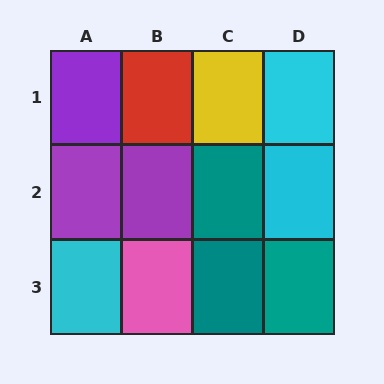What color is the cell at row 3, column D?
Teal.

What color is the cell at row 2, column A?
Purple.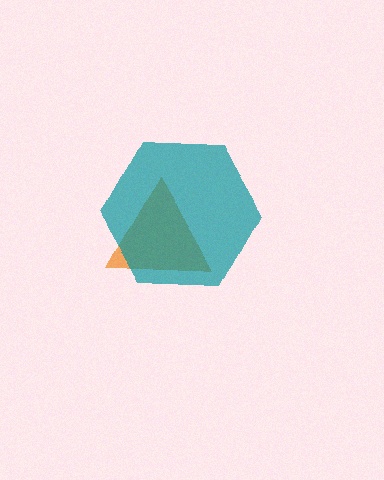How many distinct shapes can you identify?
There are 2 distinct shapes: an orange triangle, a teal hexagon.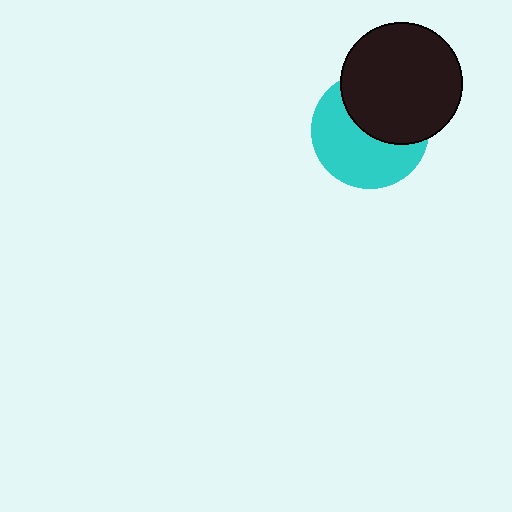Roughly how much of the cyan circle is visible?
About half of it is visible (roughly 56%).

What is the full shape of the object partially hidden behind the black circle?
The partially hidden object is a cyan circle.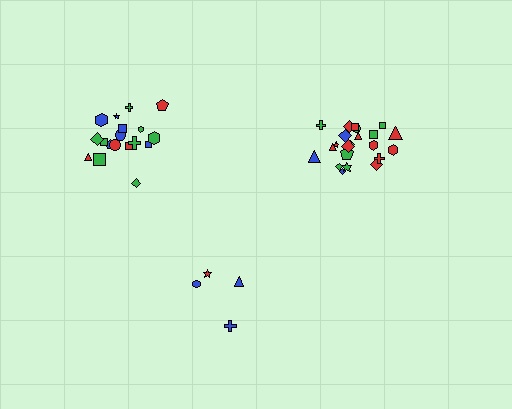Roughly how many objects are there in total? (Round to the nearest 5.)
Roughly 45 objects in total.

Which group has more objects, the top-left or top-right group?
The top-right group.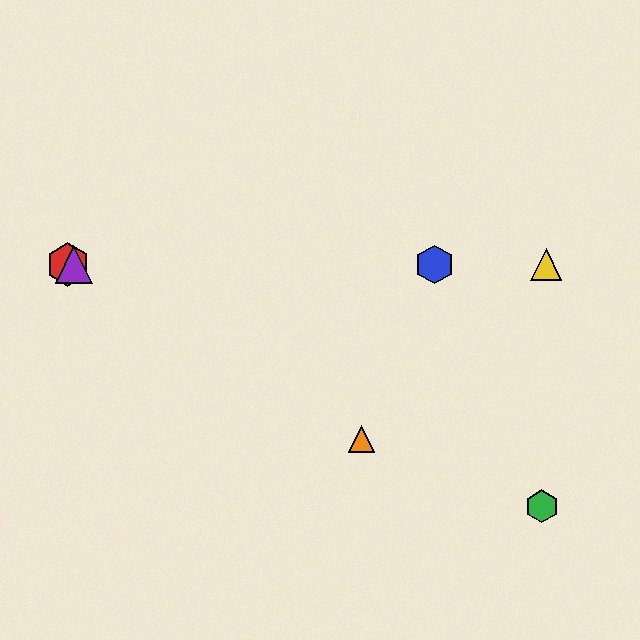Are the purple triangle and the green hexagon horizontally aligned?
No, the purple triangle is at y≈264 and the green hexagon is at y≈506.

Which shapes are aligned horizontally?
The red hexagon, the blue hexagon, the yellow triangle, the purple triangle are aligned horizontally.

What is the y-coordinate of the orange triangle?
The orange triangle is at y≈439.